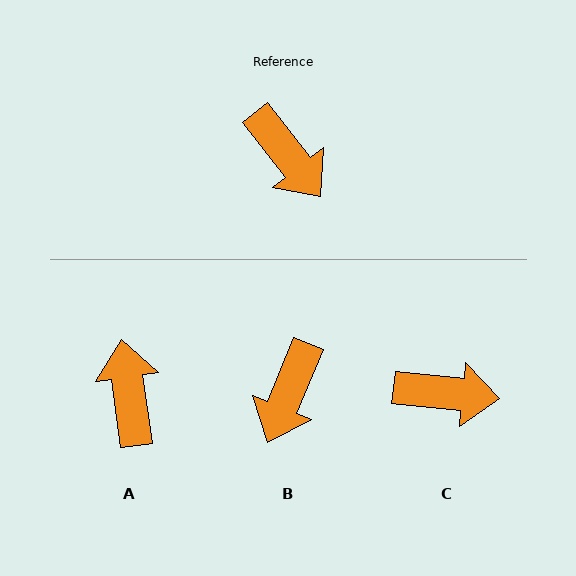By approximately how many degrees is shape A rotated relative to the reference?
Approximately 150 degrees counter-clockwise.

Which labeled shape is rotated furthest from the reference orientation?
A, about 150 degrees away.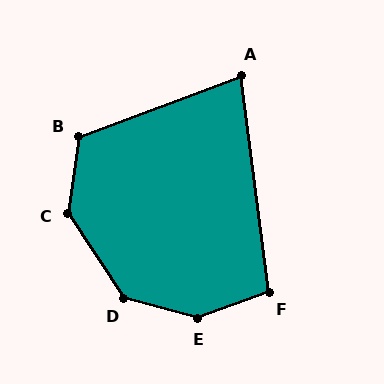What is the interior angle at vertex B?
Approximately 119 degrees (obtuse).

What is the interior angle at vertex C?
Approximately 138 degrees (obtuse).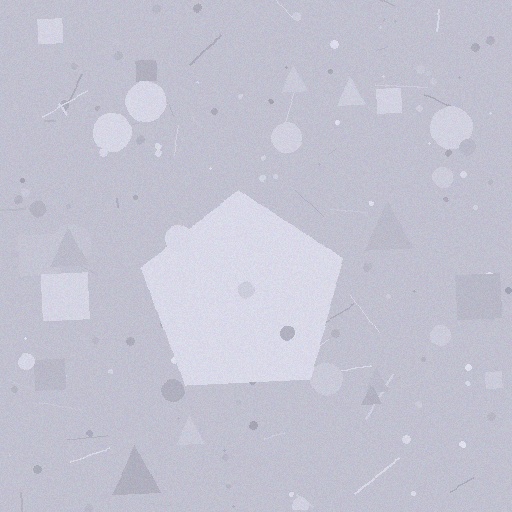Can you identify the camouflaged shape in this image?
The camouflaged shape is a pentagon.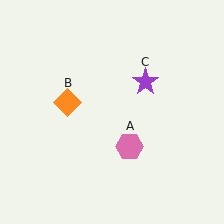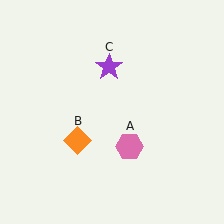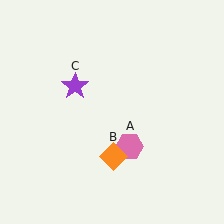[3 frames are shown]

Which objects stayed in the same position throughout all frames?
Pink hexagon (object A) remained stationary.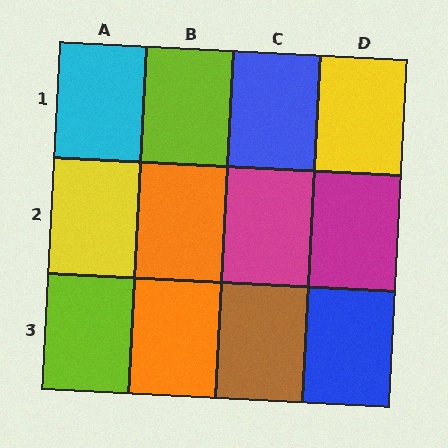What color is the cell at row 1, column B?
Lime.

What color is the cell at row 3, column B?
Orange.